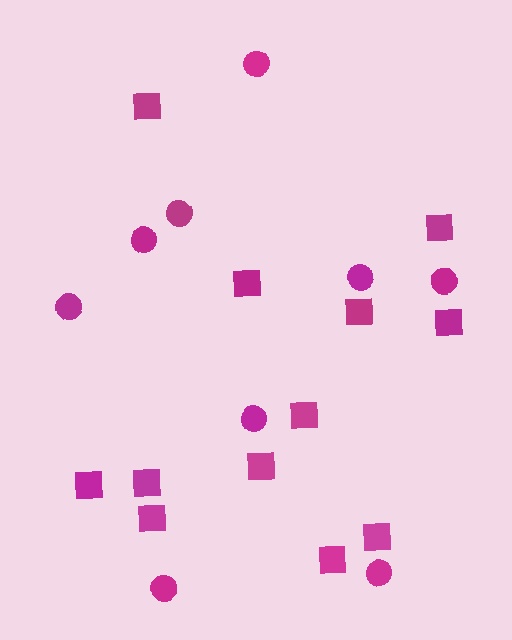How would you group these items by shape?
There are 2 groups: one group of circles (9) and one group of squares (12).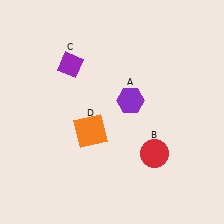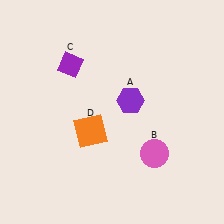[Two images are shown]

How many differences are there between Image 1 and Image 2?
There is 1 difference between the two images.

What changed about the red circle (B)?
In Image 1, B is red. In Image 2, it changed to pink.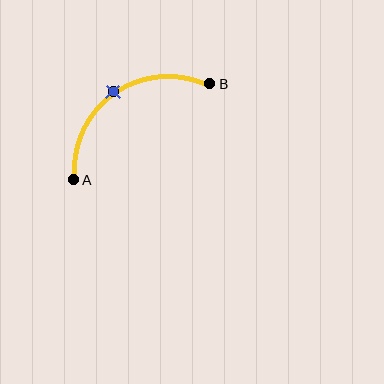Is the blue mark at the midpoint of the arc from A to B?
Yes. The blue mark lies on the arc at equal arc-length from both A and B — it is the arc midpoint.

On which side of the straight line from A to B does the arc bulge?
The arc bulges above and to the left of the straight line connecting A and B.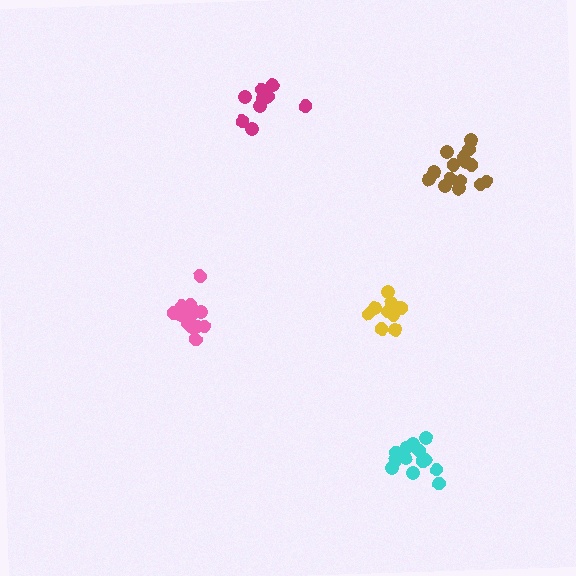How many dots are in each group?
Group 1: 9 dots, Group 2: 15 dots, Group 3: 9 dots, Group 4: 13 dots, Group 5: 15 dots (61 total).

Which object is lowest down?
The cyan cluster is bottommost.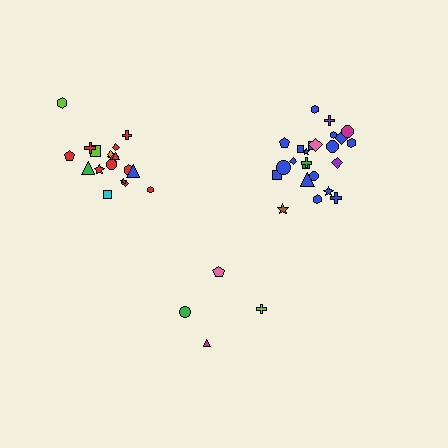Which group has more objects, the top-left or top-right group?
The top-right group.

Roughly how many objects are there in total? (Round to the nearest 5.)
Roughly 45 objects in total.